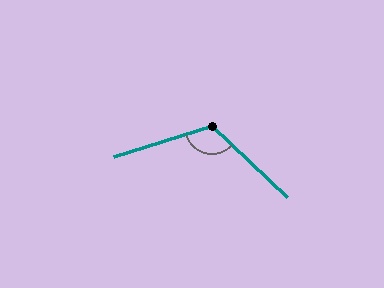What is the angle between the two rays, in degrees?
Approximately 120 degrees.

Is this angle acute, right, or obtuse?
It is obtuse.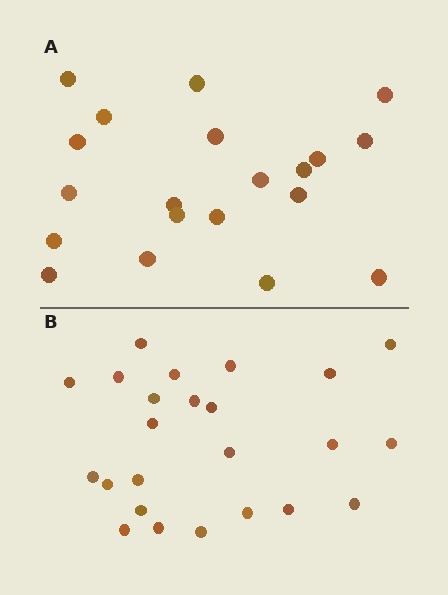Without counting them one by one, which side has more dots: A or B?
Region B (the bottom region) has more dots.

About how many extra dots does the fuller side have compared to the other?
Region B has about 4 more dots than region A.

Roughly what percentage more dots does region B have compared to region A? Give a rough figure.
About 20% more.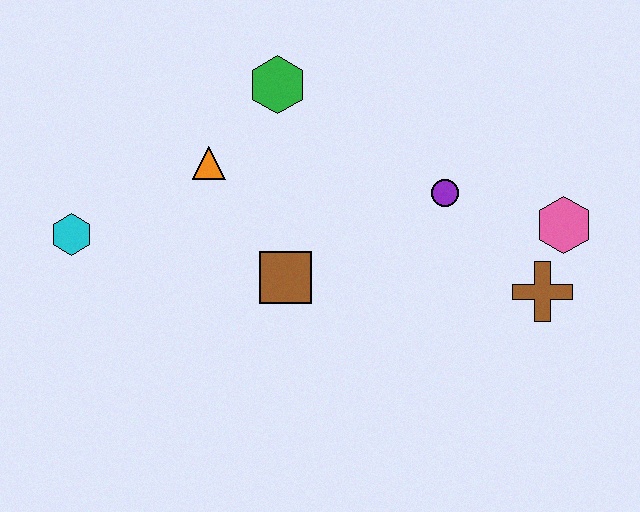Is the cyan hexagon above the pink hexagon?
No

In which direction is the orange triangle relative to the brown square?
The orange triangle is above the brown square.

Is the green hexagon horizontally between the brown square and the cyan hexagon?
Yes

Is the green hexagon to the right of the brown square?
No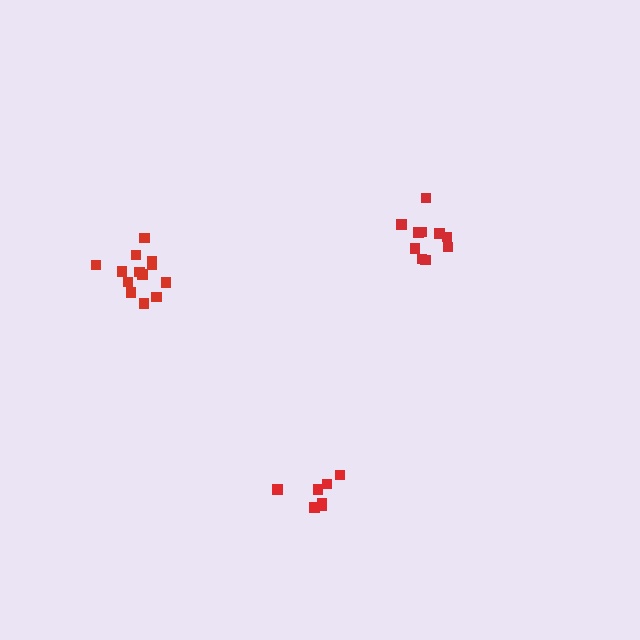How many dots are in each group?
Group 1: 13 dots, Group 2: 7 dots, Group 3: 10 dots (30 total).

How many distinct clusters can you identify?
There are 3 distinct clusters.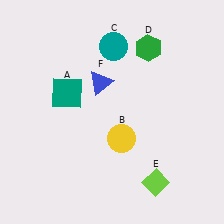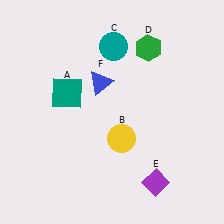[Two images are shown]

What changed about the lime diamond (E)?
In Image 1, E is lime. In Image 2, it changed to purple.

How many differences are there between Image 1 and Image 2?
There is 1 difference between the two images.